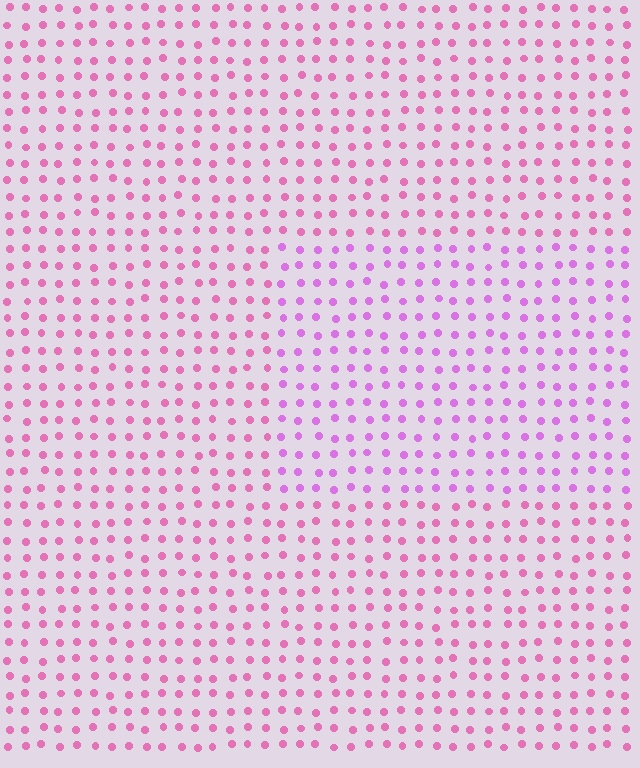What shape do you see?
I see a rectangle.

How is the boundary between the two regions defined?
The boundary is defined purely by a slight shift in hue (about 29 degrees). Spacing, size, and orientation are identical on both sides.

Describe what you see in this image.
The image is filled with small pink elements in a uniform arrangement. A rectangle-shaped region is visible where the elements are tinted to a slightly different hue, forming a subtle color boundary.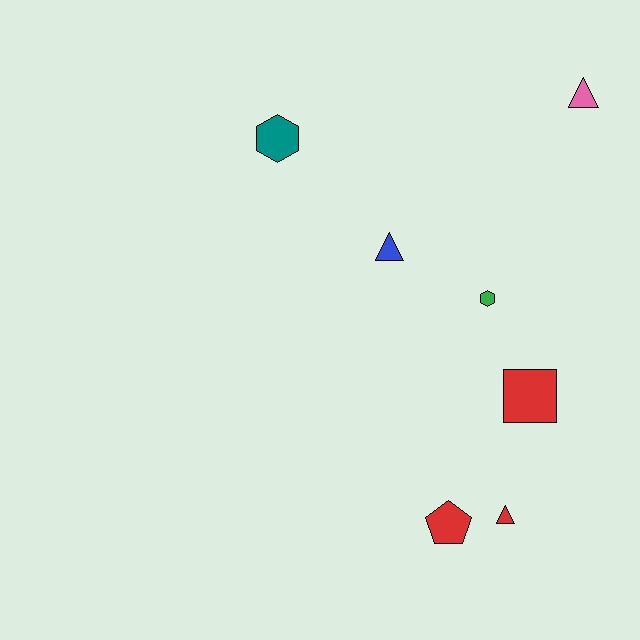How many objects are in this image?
There are 7 objects.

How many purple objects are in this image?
There are no purple objects.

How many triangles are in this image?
There are 3 triangles.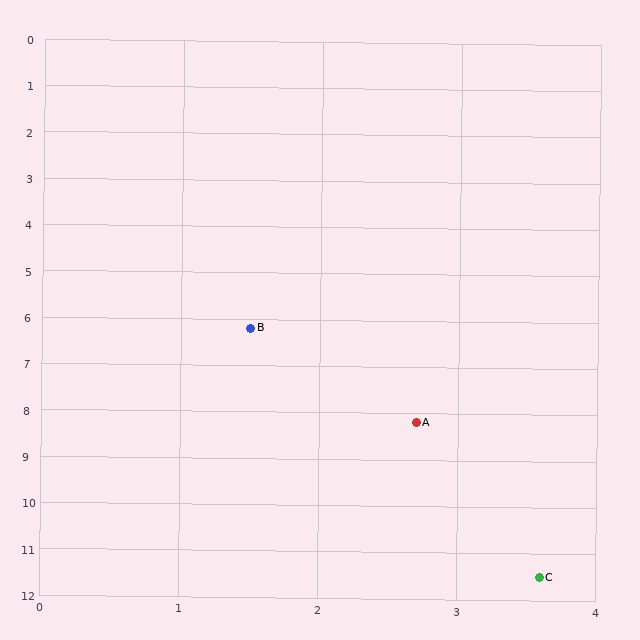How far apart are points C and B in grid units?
Points C and B are about 5.7 grid units apart.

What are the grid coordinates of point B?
Point B is at approximately (1.5, 6.2).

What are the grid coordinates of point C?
Point C is at approximately (3.6, 11.5).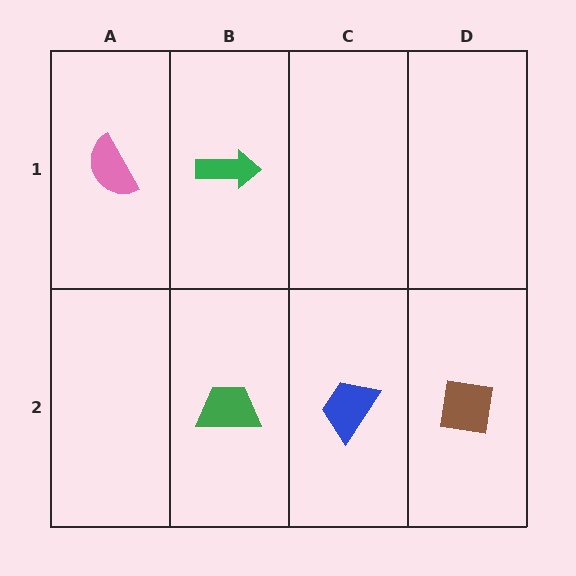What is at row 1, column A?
A pink semicircle.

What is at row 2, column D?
A brown square.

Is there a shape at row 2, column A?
No, that cell is empty.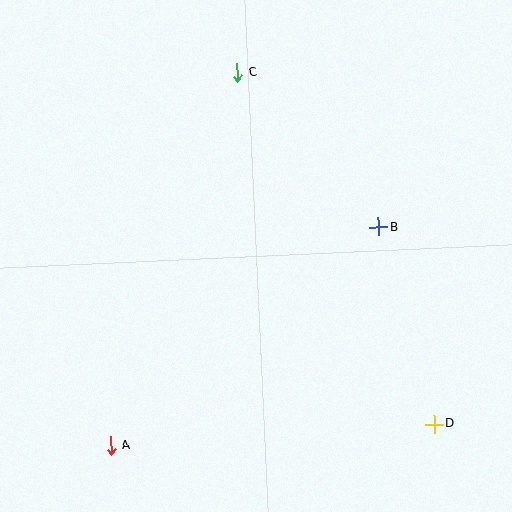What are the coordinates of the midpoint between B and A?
The midpoint between B and A is at (245, 336).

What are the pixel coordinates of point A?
Point A is at (111, 446).